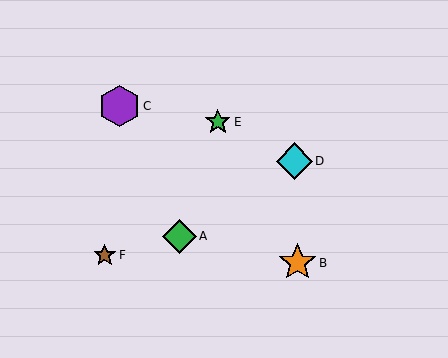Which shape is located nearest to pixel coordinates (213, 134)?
The green star (labeled E) at (218, 122) is nearest to that location.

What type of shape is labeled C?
Shape C is a purple hexagon.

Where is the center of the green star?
The center of the green star is at (218, 122).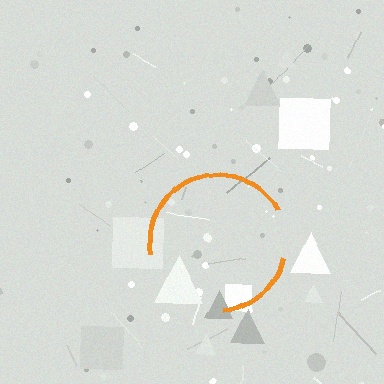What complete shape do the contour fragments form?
The contour fragments form a circle.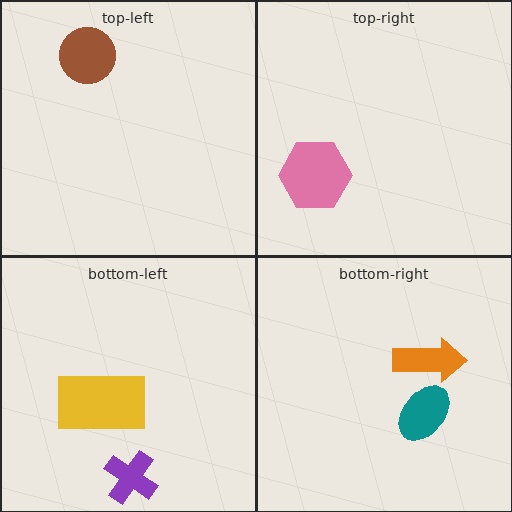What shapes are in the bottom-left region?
The yellow rectangle, the purple cross.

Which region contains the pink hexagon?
The top-right region.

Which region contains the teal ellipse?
The bottom-right region.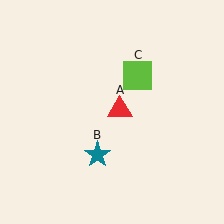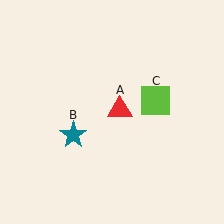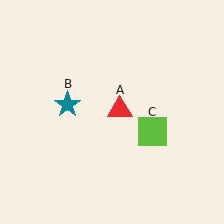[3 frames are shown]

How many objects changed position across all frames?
2 objects changed position: teal star (object B), lime square (object C).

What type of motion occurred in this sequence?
The teal star (object B), lime square (object C) rotated clockwise around the center of the scene.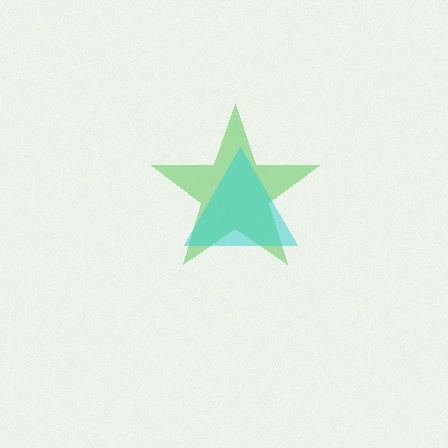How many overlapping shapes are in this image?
There are 2 overlapping shapes in the image.